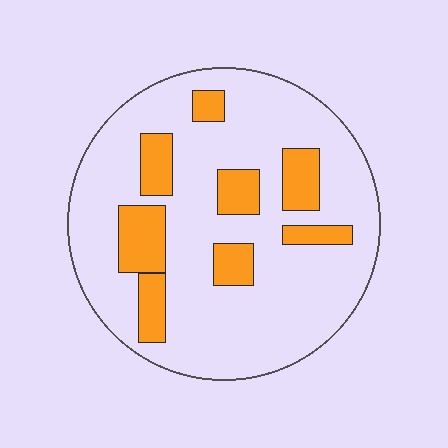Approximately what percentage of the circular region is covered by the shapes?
Approximately 20%.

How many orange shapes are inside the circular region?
8.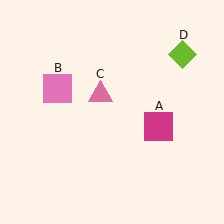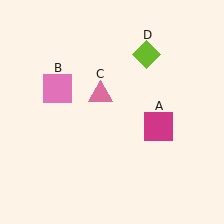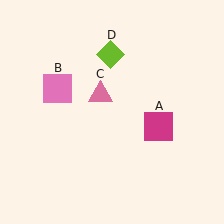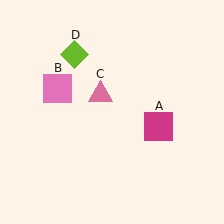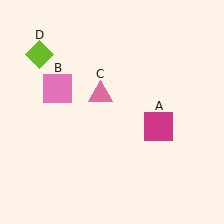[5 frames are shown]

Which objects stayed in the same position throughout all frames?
Magenta square (object A) and pink square (object B) and pink triangle (object C) remained stationary.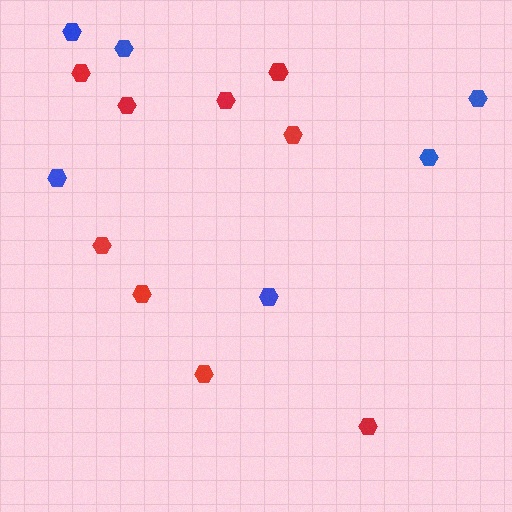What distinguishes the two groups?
There are 2 groups: one group of blue hexagons (6) and one group of red hexagons (9).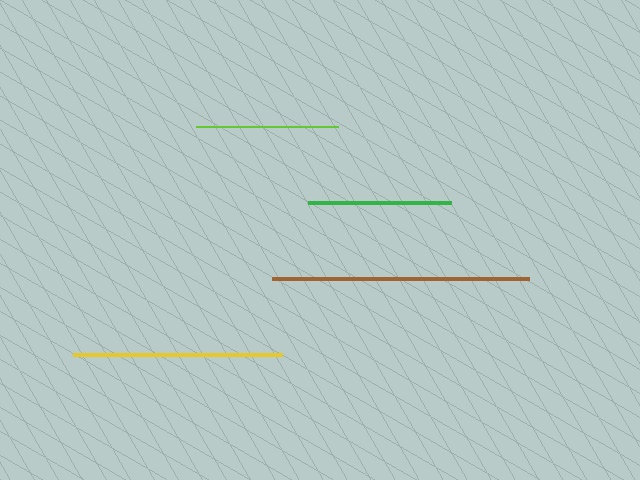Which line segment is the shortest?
The lime line is the shortest at approximately 142 pixels.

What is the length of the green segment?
The green segment is approximately 143 pixels long.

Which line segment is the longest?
The brown line is the longest at approximately 256 pixels.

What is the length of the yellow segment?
The yellow segment is approximately 209 pixels long.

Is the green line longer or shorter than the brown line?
The brown line is longer than the green line.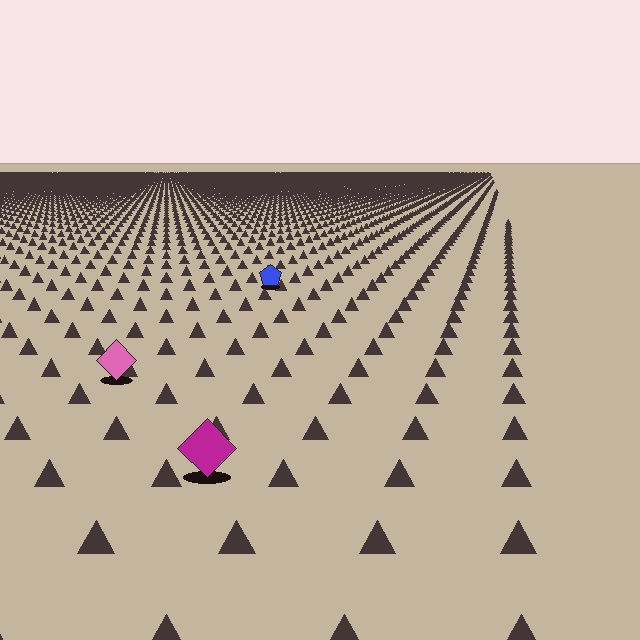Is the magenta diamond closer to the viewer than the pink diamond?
Yes. The magenta diamond is closer — you can tell from the texture gradient: the ground texture is coarser near it.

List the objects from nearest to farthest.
From nearest to farthest: the magenta diamond, the pink diamond, the blue pentagon.